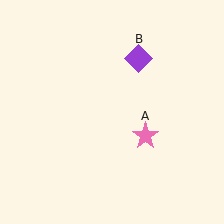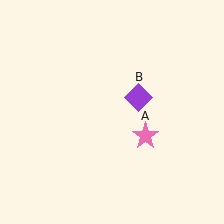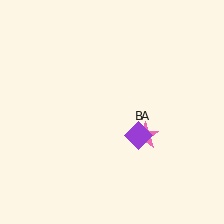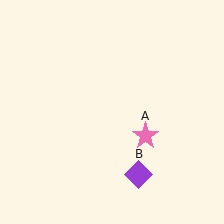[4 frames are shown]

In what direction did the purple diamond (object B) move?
The purple diamond (object B) moved down.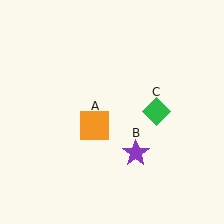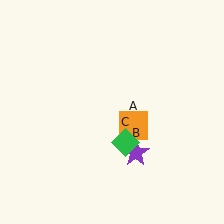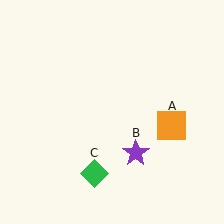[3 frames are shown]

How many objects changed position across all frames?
2 objects changed position: orange square (object A), green diamond (object C).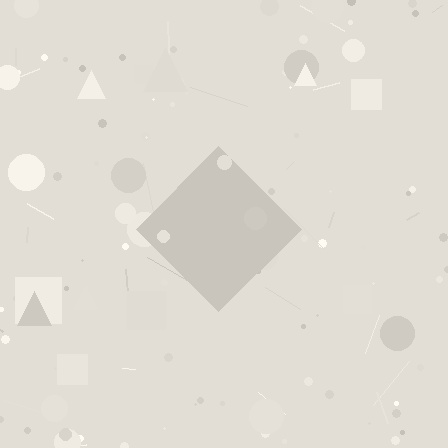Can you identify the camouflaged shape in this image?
The camouflaged shape is a diamond.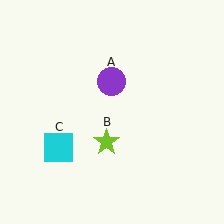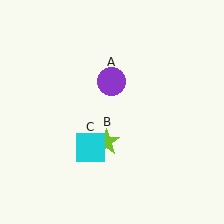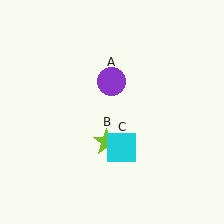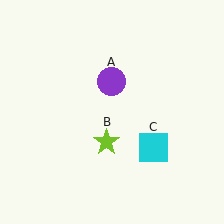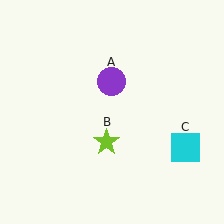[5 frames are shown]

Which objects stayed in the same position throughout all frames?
Purple circle (object A) and lime star (object B) remained stationary.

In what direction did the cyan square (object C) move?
The cyan square (object C) moved right.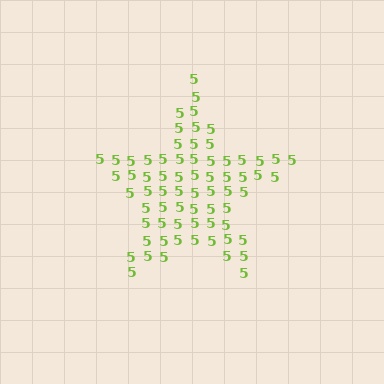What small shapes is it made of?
It is made of small digit 5's.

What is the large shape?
The large shape is a star.